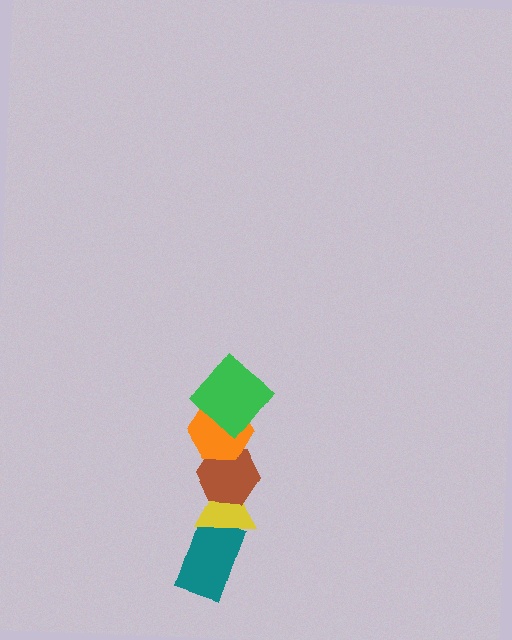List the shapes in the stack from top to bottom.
From top to bottom: the green diamond, the orange hexagon, the brown hexagon, the yellow triangle, the teal rectangle.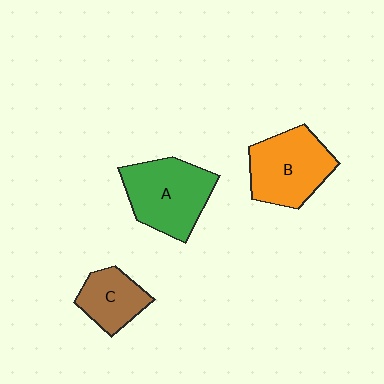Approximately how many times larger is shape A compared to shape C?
Approximately 1.7 times.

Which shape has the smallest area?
Shape C (brown).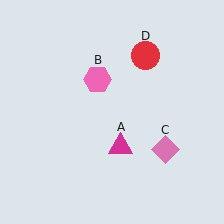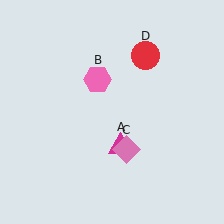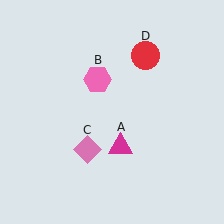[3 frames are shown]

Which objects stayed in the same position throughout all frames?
Magenta triangle (object A) and pink hexagon (object B) and red circle (object D) remained stationary.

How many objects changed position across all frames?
1 object changed position: pink diamond (object C).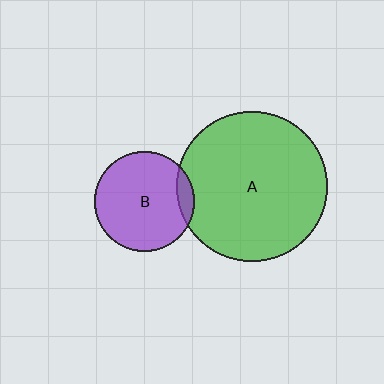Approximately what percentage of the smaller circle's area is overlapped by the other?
Approximately 10%.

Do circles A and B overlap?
Yes.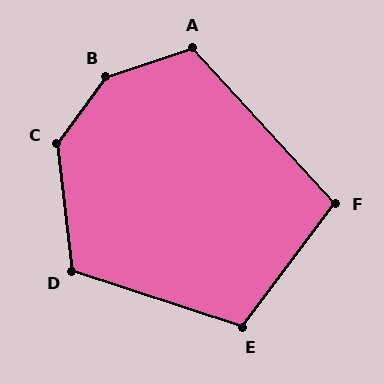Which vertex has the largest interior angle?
B, at approximately 145 degrees.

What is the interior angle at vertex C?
Approximately 137 degrees (obtuse).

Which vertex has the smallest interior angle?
F, at approximately 100 degrees.